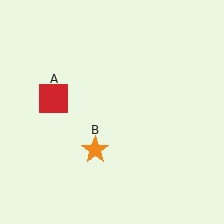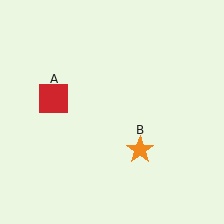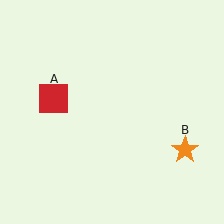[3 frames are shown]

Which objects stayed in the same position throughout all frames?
Red square (object A) remained stationary.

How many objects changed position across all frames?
1 object changed position: orange star (object B).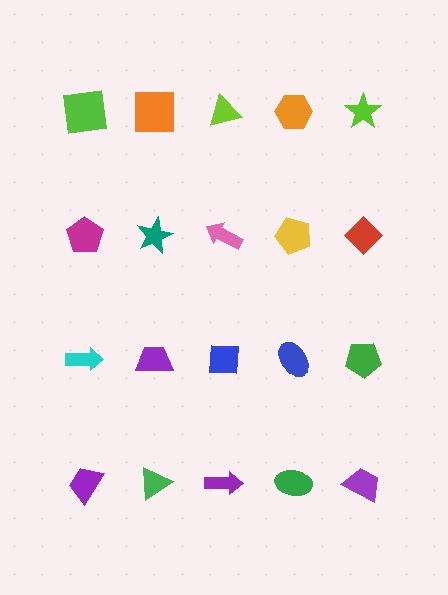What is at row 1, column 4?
An orange hexagon.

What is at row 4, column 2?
A green triangle.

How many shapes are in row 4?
5 shapes.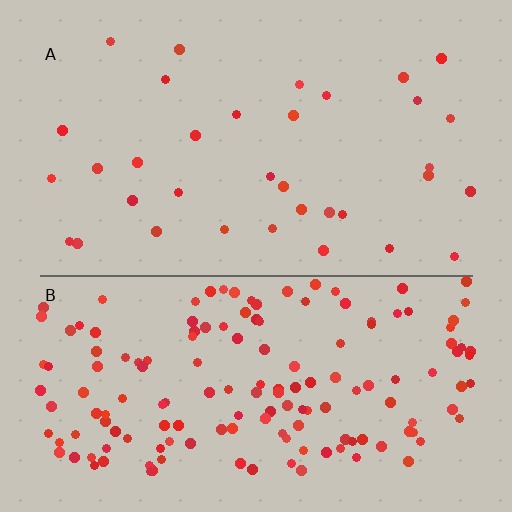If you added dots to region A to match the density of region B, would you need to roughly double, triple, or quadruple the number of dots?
Approximately quadruple.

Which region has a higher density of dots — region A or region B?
B (the bottom).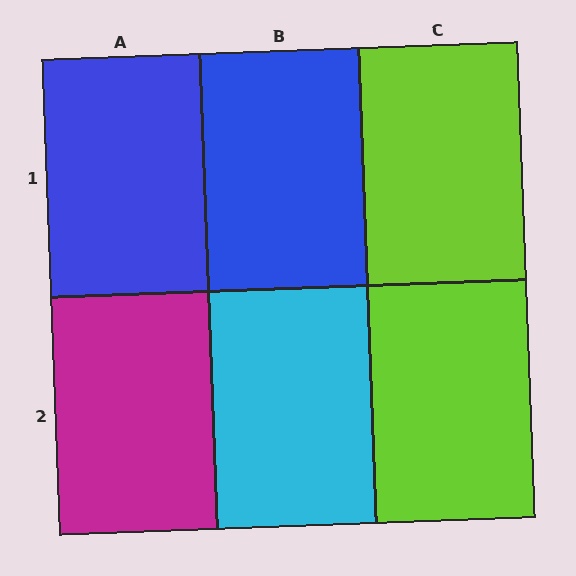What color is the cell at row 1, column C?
Lime.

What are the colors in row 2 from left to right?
Magenta, cyan, lime.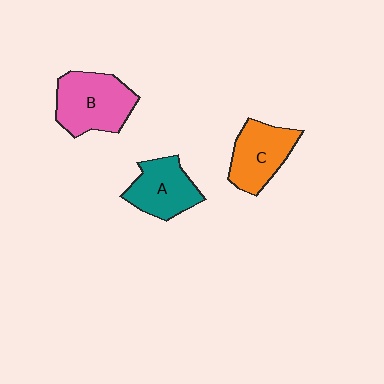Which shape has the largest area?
Shape B (pink).